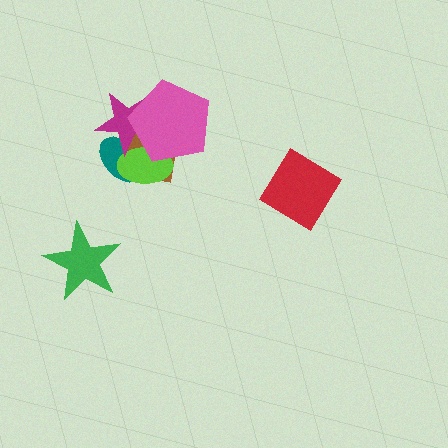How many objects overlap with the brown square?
4 objects overlap with the brown square.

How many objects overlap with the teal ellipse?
4 objects overlap with the teal ellipse.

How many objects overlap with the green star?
0 objects overlap with the green star.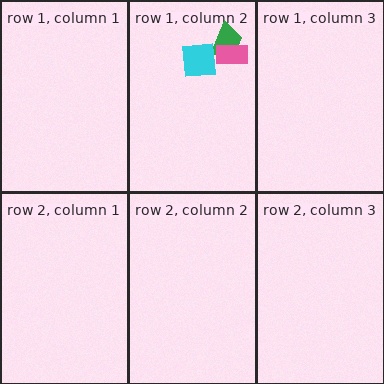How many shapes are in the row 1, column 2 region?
3.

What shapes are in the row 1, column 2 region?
The green trapezoid, the pink rectangle, the cyan square.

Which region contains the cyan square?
The row 1, column 2 region.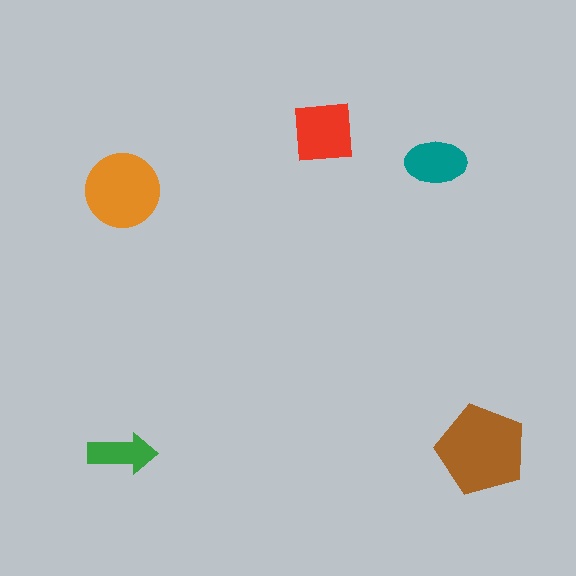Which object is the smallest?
The green arrow.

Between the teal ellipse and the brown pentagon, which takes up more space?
The brown pentagon.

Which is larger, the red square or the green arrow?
The red square.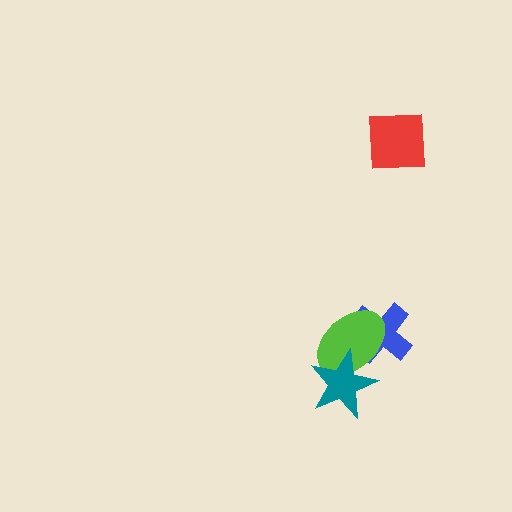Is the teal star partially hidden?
No, no other shape covers it.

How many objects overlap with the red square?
0 objects overlap with the red square.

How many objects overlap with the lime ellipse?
2 objects overlap with the lime ellipse.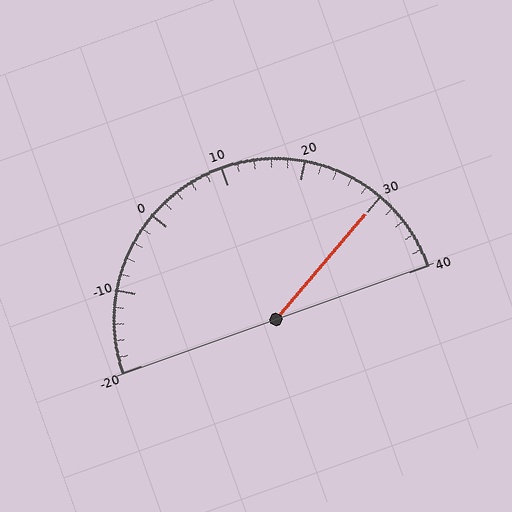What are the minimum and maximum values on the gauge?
The gauge ranges from -20 to 40.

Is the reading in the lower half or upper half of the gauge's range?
The reading is in the upper half of the range (-20 to 40).